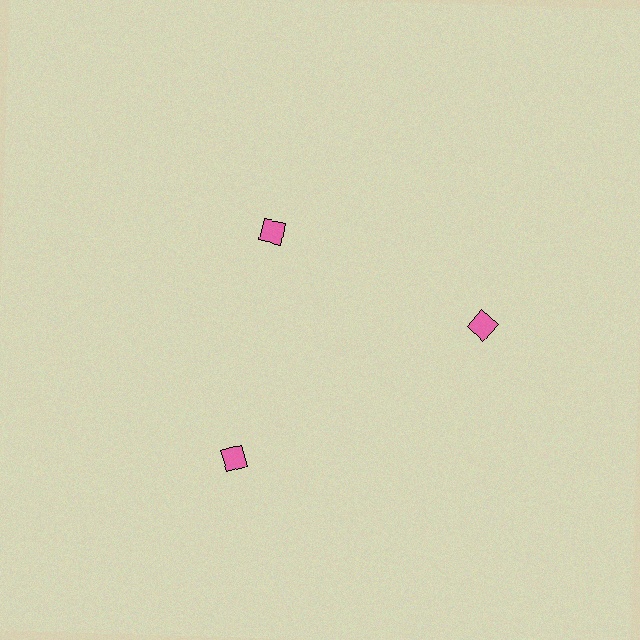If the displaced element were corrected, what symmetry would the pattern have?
It would have 3-fold rotational symmetry — the pattern would map onto itself every 120 degrees.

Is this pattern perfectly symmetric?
No. The 3 pink diamonds are arranged in a ring, but one element near the 11 o'clock position is pulled inward toward the center, breaking the 3-fold rotational symmetry.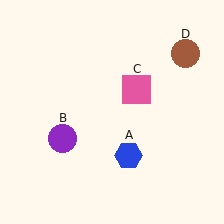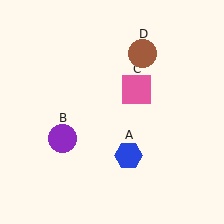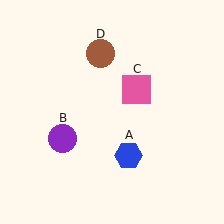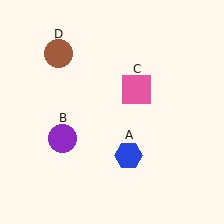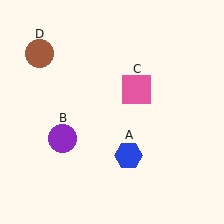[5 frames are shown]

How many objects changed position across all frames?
1 object changed position: brown circle (object D).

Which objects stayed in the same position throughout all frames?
Blue hexagon (object A) and purple circle (object B) and pink square (object C) remained stationary.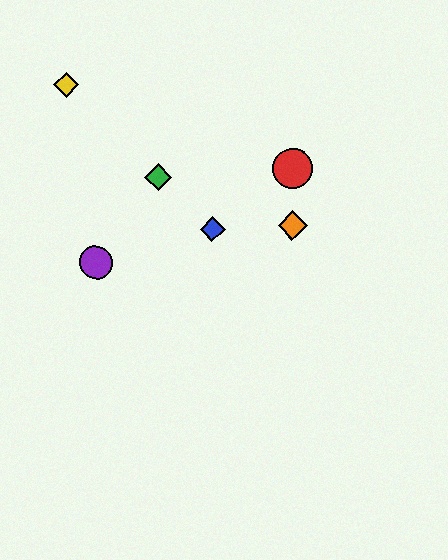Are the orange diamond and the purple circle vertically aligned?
No, the orange diamond is at x≈292 and the purple circle is at x≈96.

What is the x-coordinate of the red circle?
The red circle is at x≈293.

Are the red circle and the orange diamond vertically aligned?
Yes, both are at x≈293.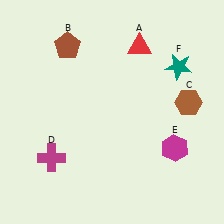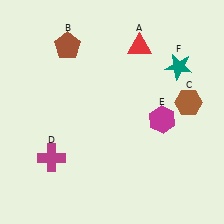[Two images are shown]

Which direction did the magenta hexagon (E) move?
The magenta hexagon (E) moved up.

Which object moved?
The magenta hexagon (E) moved up.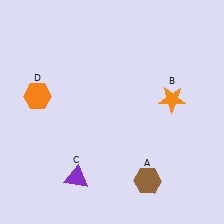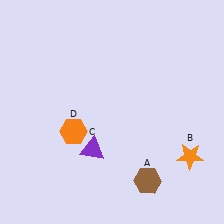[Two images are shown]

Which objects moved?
The objects that moved are: the orange star (B), the purple triangle (C), the orange hexagon (D).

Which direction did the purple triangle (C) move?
The purple triangle (C) moved up.